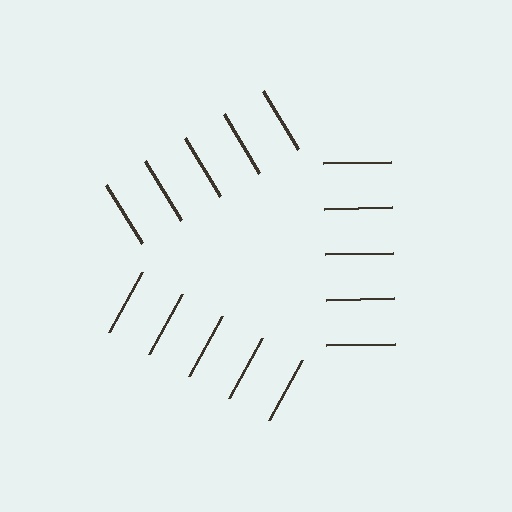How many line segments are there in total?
15 — 5 along each of the 3 edges.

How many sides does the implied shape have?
3 sides — the line-ends trace a triangle.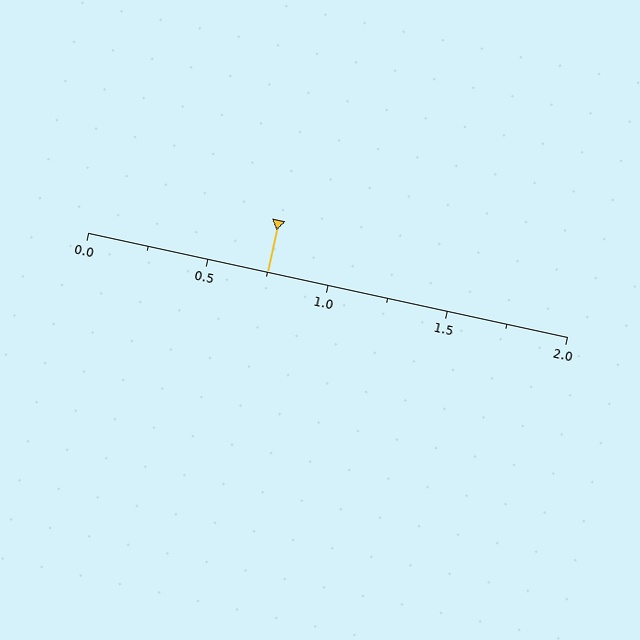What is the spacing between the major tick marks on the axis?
The major ticks are spaced 0.5 apart.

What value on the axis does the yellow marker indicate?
The marker indicates approximately 0.75.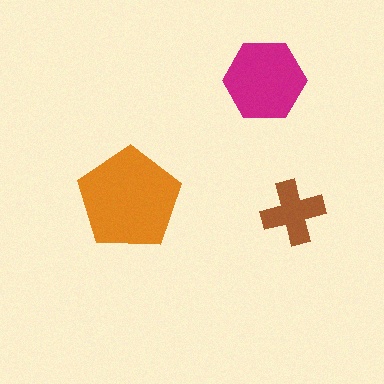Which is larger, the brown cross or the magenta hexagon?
The magenta hexagon.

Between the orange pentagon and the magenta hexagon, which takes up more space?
The orange pentagon.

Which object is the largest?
The orange pentagon.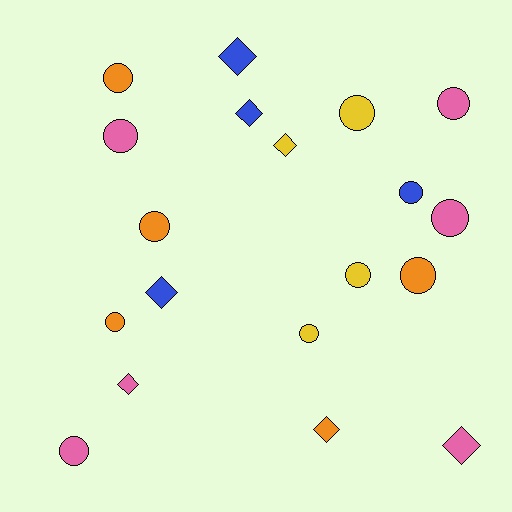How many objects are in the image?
There are 19 objects.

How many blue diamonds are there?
There are 3 blue diamonds.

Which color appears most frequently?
Pink, with 6 objects.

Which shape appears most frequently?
Circle, with 12 objects.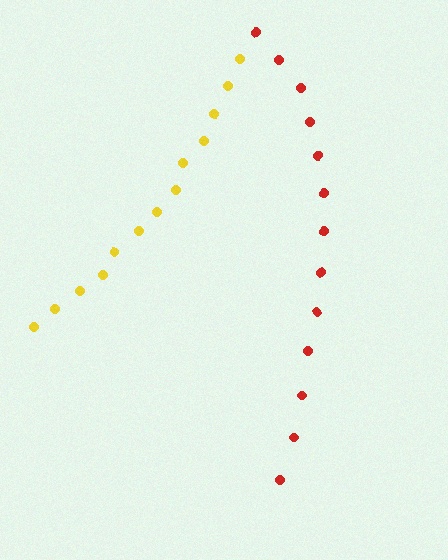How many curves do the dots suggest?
There are 2 distinct paths.